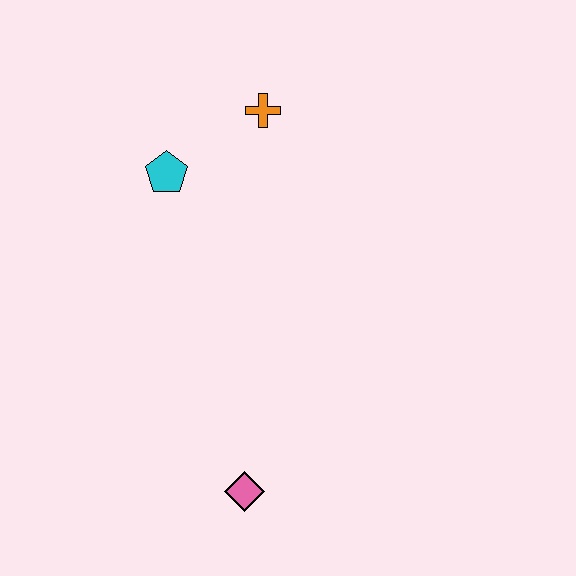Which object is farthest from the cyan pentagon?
The pink diamond is farthest from the cyan pentagon.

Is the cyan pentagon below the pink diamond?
No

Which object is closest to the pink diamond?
The cyan pentagon is closest to the pink diamond.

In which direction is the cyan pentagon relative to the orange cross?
The cyan pentagon is to the left of the orange cross.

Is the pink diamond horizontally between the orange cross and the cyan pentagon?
Yes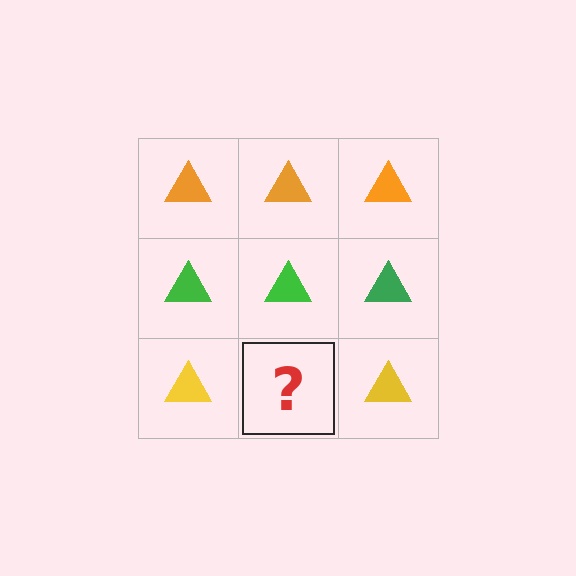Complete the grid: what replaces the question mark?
The question mark should be replaced with a yellow triangle.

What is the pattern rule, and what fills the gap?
The rule is that each row has a consistent color. The gap should be filled with a yellow triangle.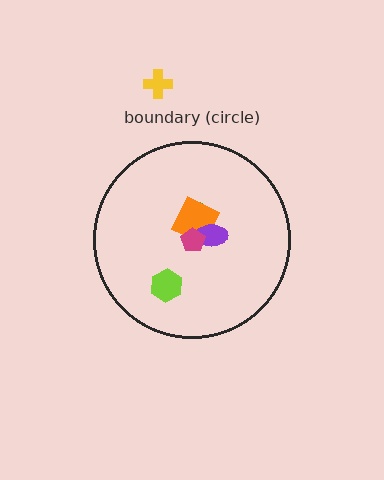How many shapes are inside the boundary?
5 inside, 1 outside.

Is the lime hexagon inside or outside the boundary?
Inside.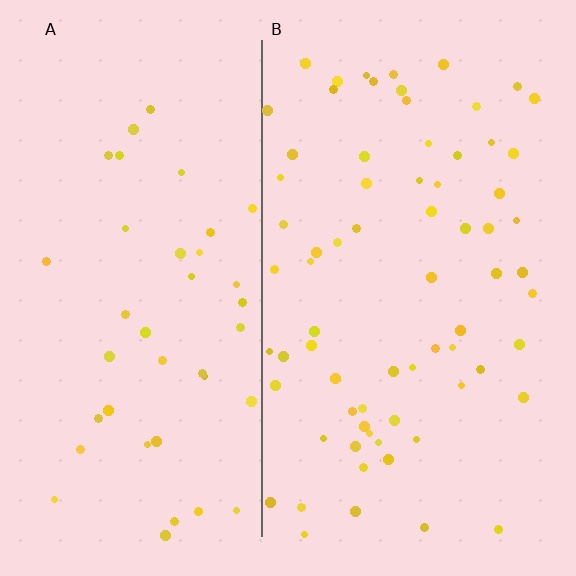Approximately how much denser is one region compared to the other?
Approximately 1.8× — region B over region A.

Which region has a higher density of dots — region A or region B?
B (the right).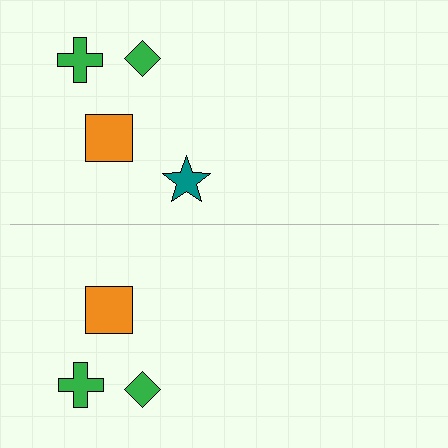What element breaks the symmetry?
A teal star is missing from the bottom side.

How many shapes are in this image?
There are 7 shapes in this image.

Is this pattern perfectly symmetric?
No, the pattern is not perfectly symmetric. A teal star is missing from the bottom side.